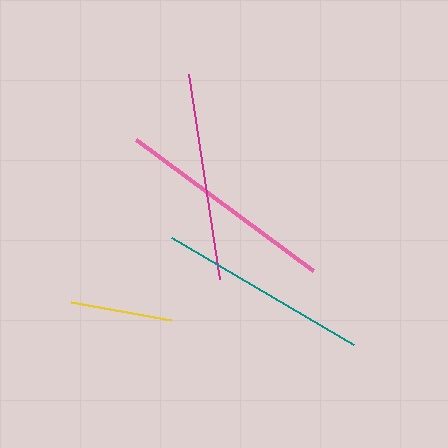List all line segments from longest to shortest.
From longest to shortest: pink, teal, magenta, yellow.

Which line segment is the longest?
The pink line is the longest at approximately 220 pixels.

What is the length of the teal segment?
The teal segment is approximately 211 pixels long.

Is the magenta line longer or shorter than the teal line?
The teal line is longer than the magenta line.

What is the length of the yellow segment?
The yellow segment is approximately 101 pixels long.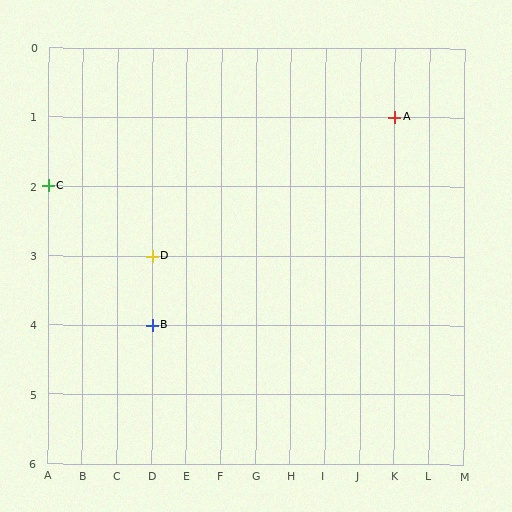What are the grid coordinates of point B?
Point B is at grid coordinates (D, 4).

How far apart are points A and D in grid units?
Points A and D are 7 columns and 2 rows apart (about 7.3 grid units diagonally).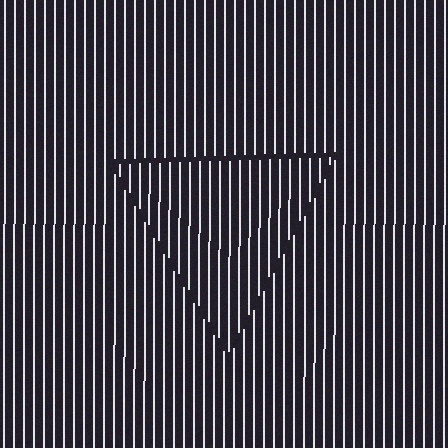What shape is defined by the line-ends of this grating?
An illusory triangle. The interior of the shape contains the same grating, shifted by half a period — the contour is defined by the phase discontinuity where line-ends from the inner and outer gratings abut.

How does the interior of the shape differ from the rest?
The interior of the shape contains the same grating, shifted by half a period — the contour is defined by the phase discontinuity where line-ends from the inner and outer gratings abut.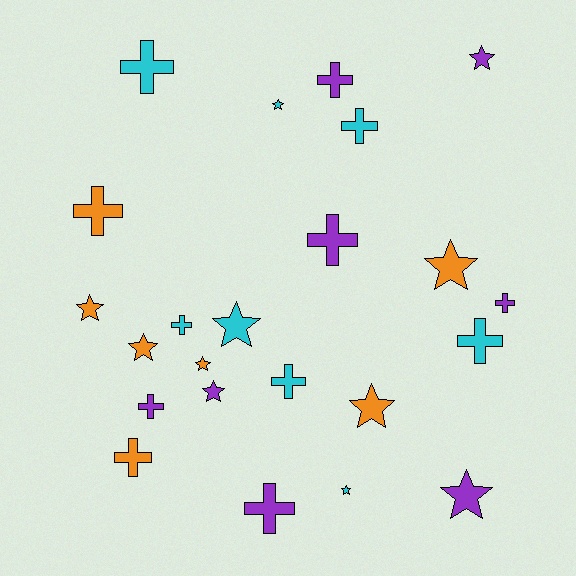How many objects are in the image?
There are 23 objects.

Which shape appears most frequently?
Cross, with 12 objects.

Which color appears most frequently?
Purple, with 8 objects.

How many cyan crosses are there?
There are 5 cyan crosses.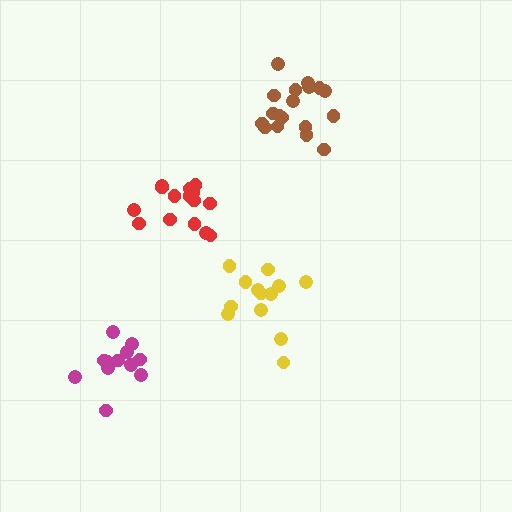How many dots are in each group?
Group 1: 18 dots, Group 2: 15 dots, Group 3: 13 dots, Group 4: 13 dots (59 total).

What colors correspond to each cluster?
The clusters are colored: brown, red, yellow, magenta.